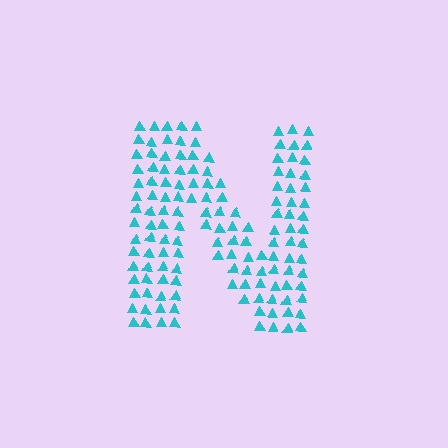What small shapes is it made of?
It is made of small triangles.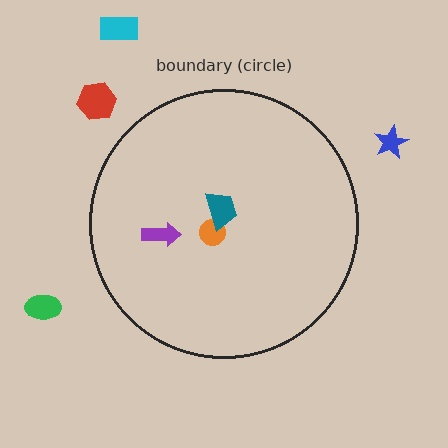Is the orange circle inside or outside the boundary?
Inside.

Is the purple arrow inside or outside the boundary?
Inside.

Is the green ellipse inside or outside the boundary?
Outside.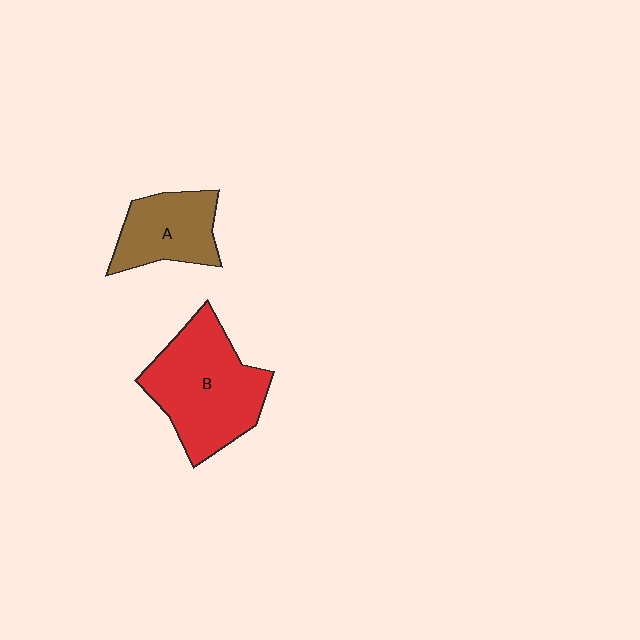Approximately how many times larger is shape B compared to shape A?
Approximately 1.7 times.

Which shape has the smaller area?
Shape A (brown).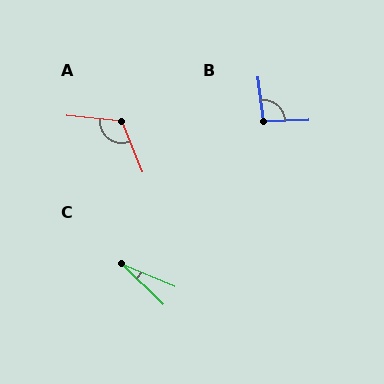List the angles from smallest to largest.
C (21°), B (95°), A (118°).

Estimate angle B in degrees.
Approximately 95 degrees.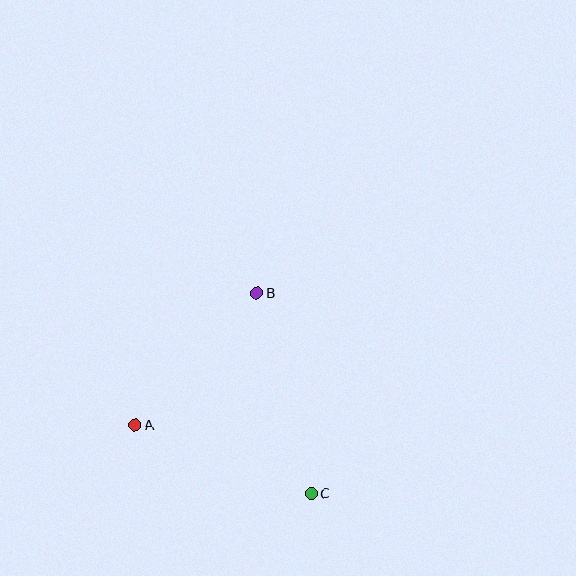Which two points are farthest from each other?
Points B and C are farthest from each other.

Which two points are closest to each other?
Points A and B are closest to each other.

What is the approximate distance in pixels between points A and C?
The distance between A and C is approximately 189 pixels.